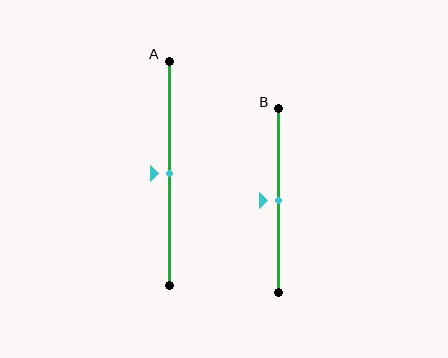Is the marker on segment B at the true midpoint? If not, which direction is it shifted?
Yes, the marker on segment B is at the true midpoint.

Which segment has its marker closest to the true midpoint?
Segment A has its marker closest to the true midpoint.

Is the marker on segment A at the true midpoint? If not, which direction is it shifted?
Yes, the marker on segment A is at the true midpoint.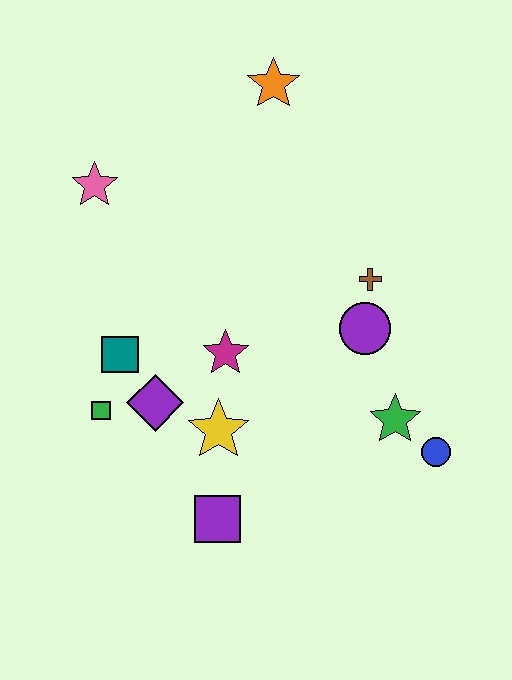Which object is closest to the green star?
The blue circle is closest to the green star.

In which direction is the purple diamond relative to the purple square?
The purple diamond is above the purple square.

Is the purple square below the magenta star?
Yes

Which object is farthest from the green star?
The pink star is farthest from the green star.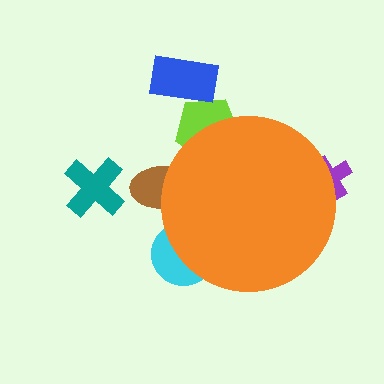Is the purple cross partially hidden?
Yes, the purple cross is partially hidden behind the orange circle.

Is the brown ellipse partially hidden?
Yes, the brown ellipse is partially hidden behind the orange circle.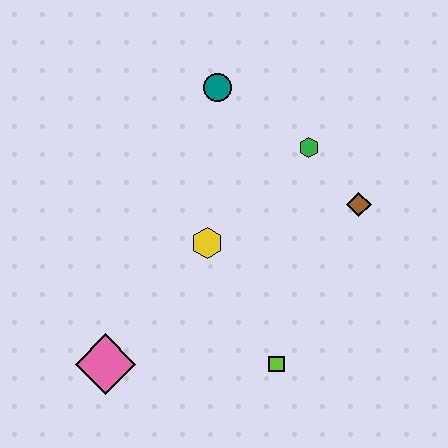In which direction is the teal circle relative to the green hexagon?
The teal circle is to the left of the green hexagon.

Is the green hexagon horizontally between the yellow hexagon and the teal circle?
No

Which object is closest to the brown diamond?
The green hexagon is closest to the brown diamond.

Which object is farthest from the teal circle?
The pink diamond is farthest from the teal circle.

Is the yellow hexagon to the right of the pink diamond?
Yes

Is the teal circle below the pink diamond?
No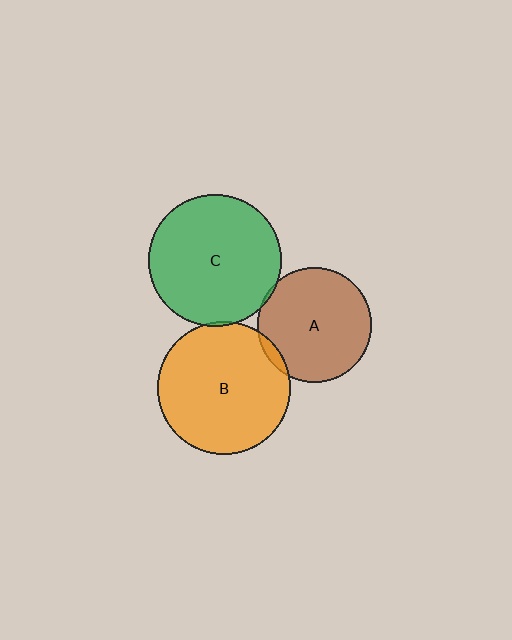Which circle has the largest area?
Circle B (orange).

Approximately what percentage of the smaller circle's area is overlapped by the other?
Approximately 5%.